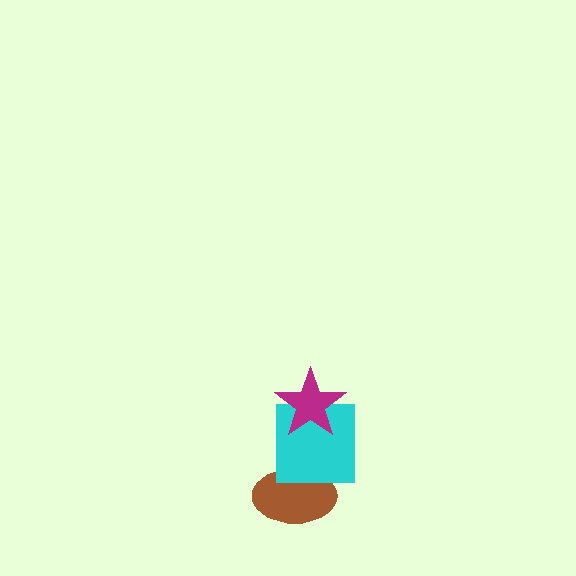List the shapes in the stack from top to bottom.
From top to bottom: the magenta star, the cyan square, the brown ellipse.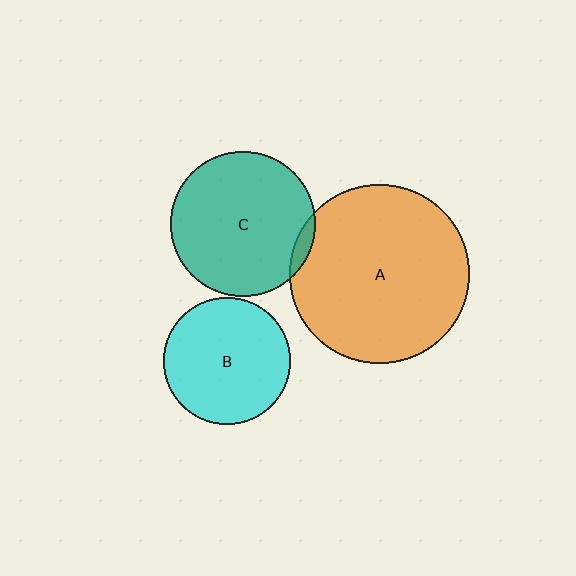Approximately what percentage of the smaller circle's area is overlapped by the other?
Approximately 5%.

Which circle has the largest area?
Circle A (orange).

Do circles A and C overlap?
Yes.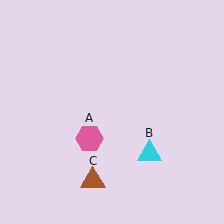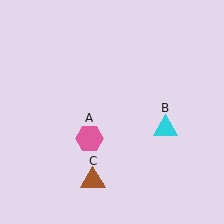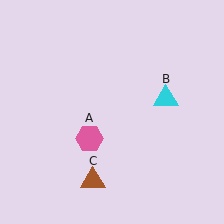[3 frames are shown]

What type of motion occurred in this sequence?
The cyan triangle (object B) rotated counterclockwise around the center of the scene.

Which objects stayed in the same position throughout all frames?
Pink hexagon (object A) and brown triangle (object C) remained stationary.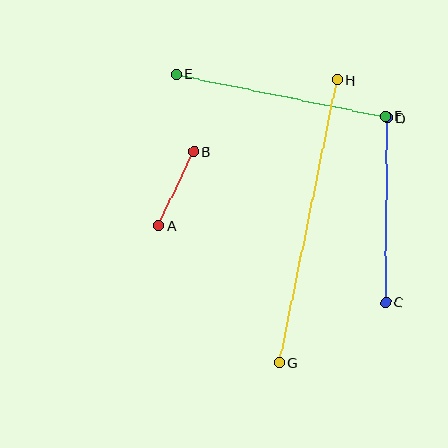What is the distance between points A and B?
The distance is approximately 82 pixels.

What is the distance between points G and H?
The distance is approximately 289 pixels.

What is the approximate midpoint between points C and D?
The midpoint is at approximately (387, 210) pixels.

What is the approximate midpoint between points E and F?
The midpoint is at approximately (281, 95) pixels.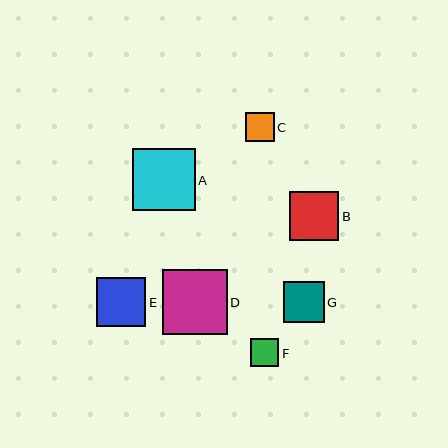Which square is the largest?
Square D is the largest with a size of approximately 65 pixels.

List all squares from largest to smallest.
From largest to smallest: D, A, B, E, G, C, F.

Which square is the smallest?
Square F is the smallest with a size of approximately 28 pixels.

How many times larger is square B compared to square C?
Square B is approximately 1.7 times the size of square C.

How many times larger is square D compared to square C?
Square D is approximately 2.3 times the size of square C.